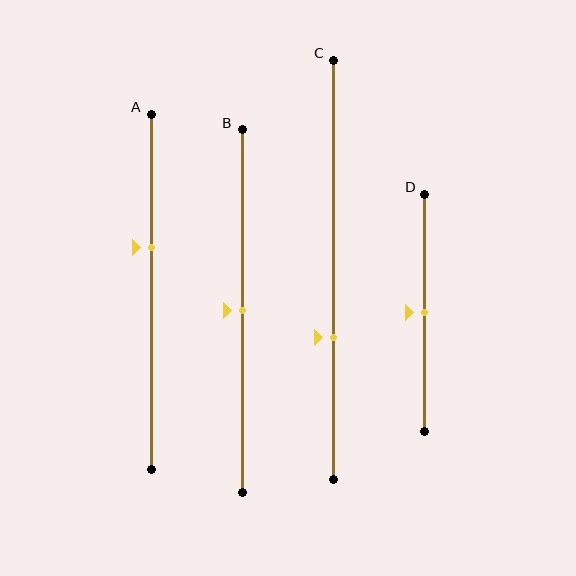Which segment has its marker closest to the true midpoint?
Segment B has its marker closest to the true midpoint.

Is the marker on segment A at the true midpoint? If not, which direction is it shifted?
No, the marker on segment A is shifted upward by about 13% of the segment length.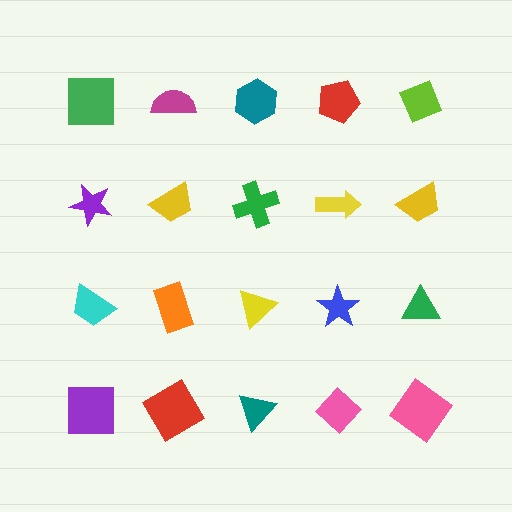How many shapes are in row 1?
5 shapes.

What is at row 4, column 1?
A purple square.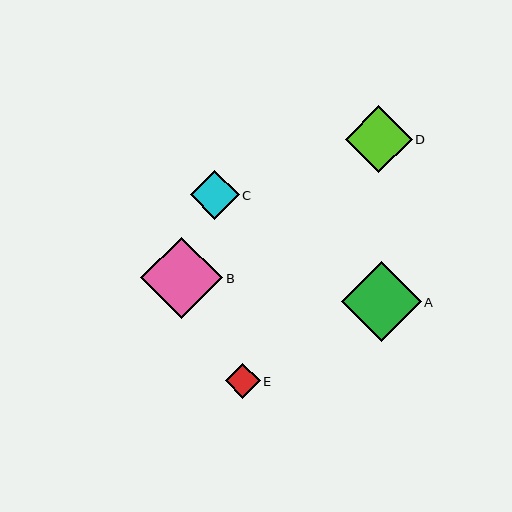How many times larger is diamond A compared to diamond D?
Diamond A is approximately 1.2 times the size of diamond D.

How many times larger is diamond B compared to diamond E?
Diamond B is approximately 2.3 times the size of diamond E.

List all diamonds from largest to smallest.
From largest to smallest: B, A, D, C, E.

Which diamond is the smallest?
Diamond E is the smallest with a size of approximately 35 pixels.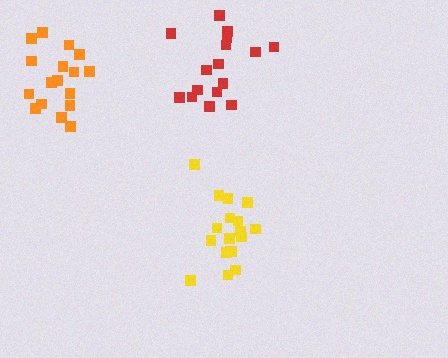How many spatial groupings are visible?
There are 3 spatial groupings.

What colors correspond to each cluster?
The clusters are colored: yellow, orange, red.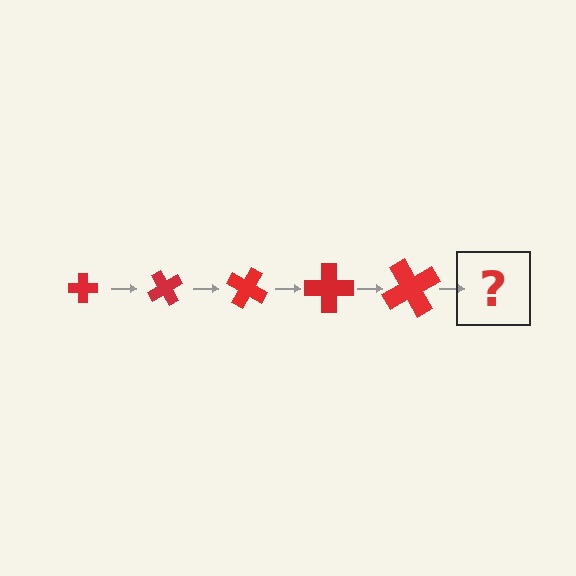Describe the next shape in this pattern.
It should be a cross, larger than the previous one and rotated 300 degrees from the start.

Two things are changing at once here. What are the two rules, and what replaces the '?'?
The two rules are that the cross grows larger each step and it rotates 60 degrees each step. The '?' should be a cross, larger than the previous one and rotated 300 degrees from the start.